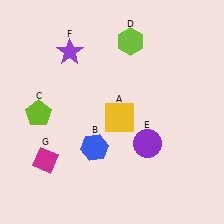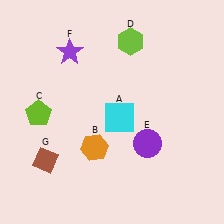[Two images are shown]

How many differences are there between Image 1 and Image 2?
There are 3 differences between the two images.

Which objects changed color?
A changed from yellow to cyan. B changed from blue to orange. G changed from magenta to brown.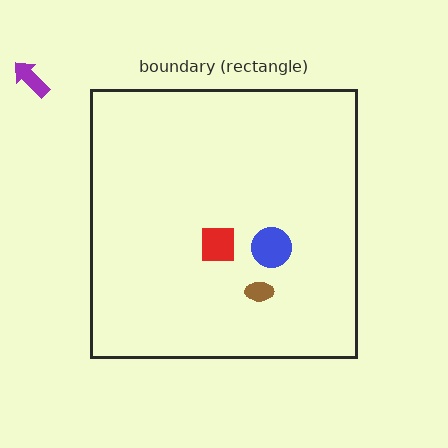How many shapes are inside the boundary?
3 inside, 1 outside.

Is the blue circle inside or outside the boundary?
Inside.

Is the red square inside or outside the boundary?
Inside.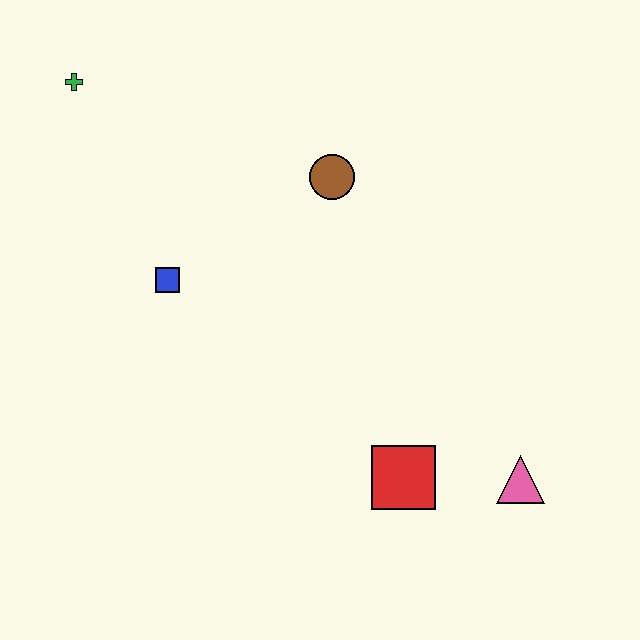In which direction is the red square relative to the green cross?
The red square is below the green cross.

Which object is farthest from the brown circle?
The pink triangle is farthest from the brown circle.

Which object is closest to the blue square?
The brown circle is closest to the blue square.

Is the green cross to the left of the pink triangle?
Yes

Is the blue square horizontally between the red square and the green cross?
Yes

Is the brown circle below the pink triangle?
No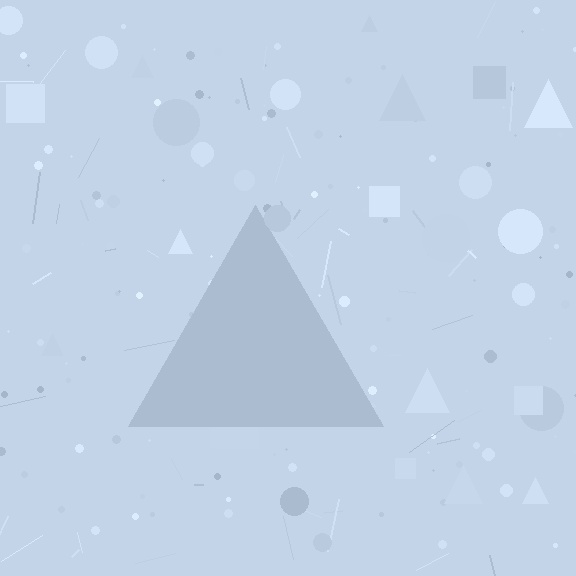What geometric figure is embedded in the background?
A triangle is embedded in the background.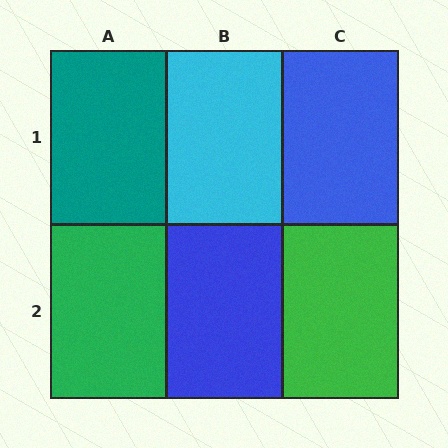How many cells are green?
2 cells are green.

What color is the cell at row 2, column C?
Green.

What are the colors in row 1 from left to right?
Teal, cyan, blue.